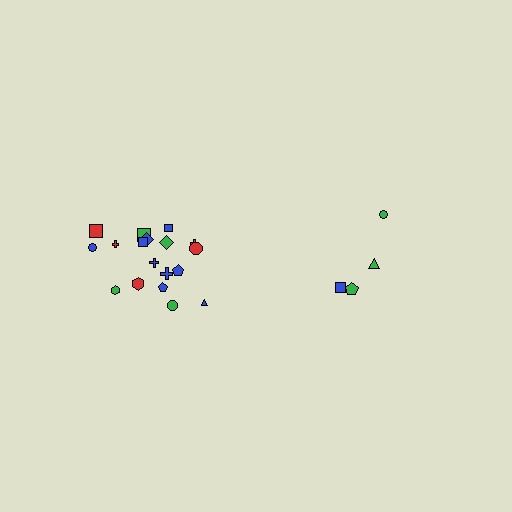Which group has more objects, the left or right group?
The left group.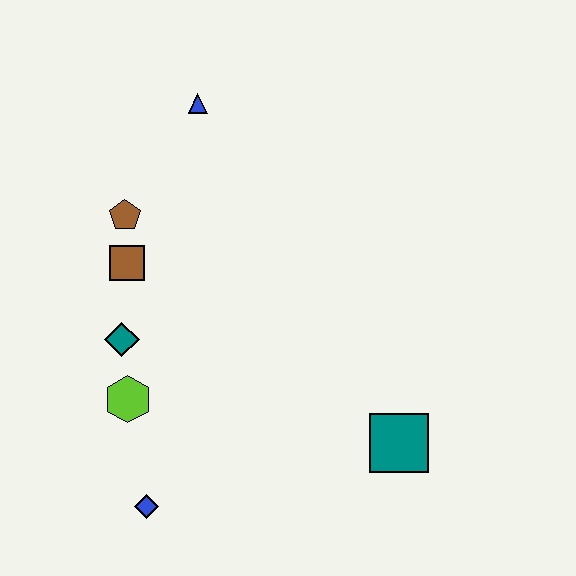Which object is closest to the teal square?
The blue diamond is closest to the teal square.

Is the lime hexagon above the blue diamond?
Yes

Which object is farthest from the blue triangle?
The blue diamond is farthest from the blue triangle.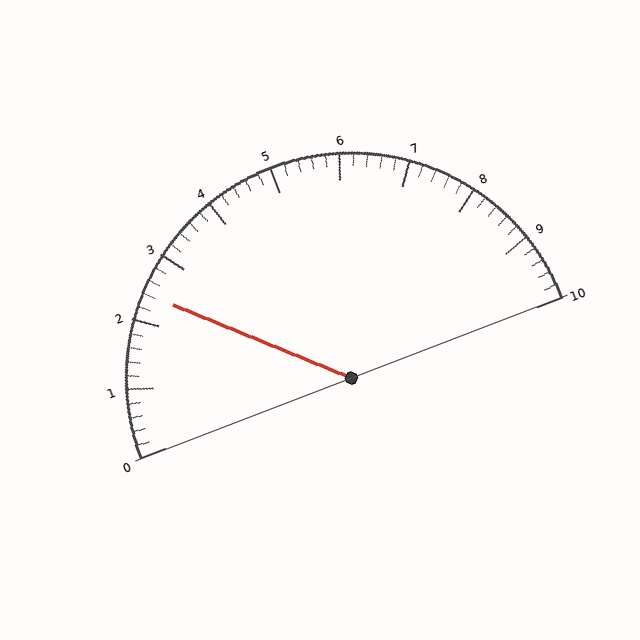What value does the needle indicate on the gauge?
The needle indicates approximately 2.4.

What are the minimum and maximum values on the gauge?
The gauge ranges from 0 to 10.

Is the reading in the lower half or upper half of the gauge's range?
The reading is in the lower half of the range (0 to 10).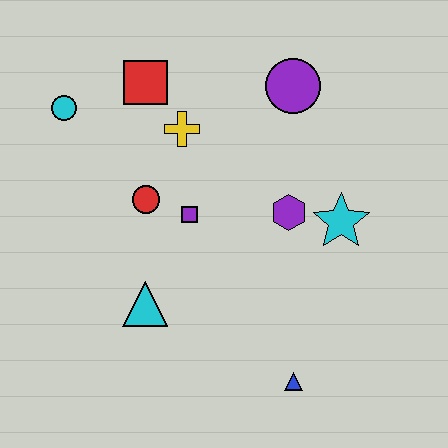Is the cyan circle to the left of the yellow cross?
Yes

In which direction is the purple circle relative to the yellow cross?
The purple circle is to the right of the yellow cross.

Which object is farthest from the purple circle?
The blue triangle is farthest from the purple circle.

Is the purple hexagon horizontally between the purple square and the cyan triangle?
No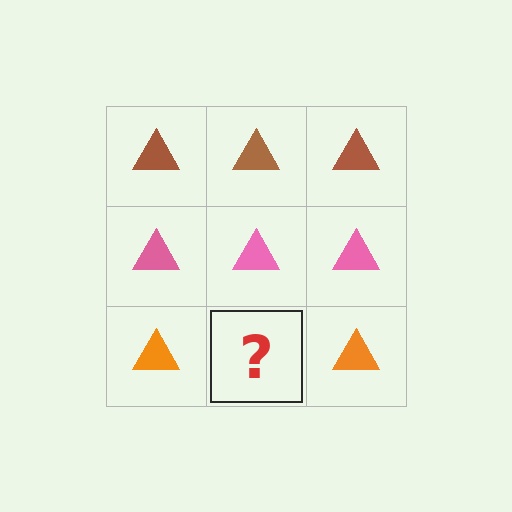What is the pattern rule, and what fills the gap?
The rule is that each row has a consistent color. The gap should be filled with an orange triangle.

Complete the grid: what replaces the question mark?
The question mark should be replaced with an orange triangle.